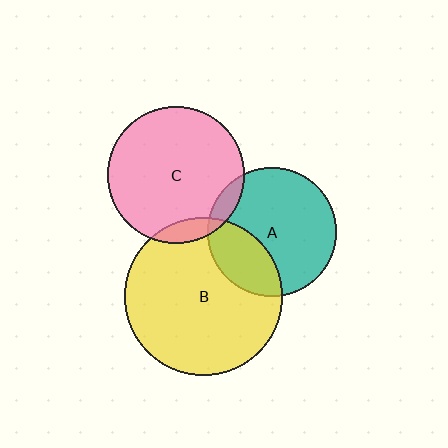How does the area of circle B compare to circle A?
Approximately 1.5 times.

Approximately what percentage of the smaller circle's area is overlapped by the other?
Approximately 10%.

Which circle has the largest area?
Circle B (yellow).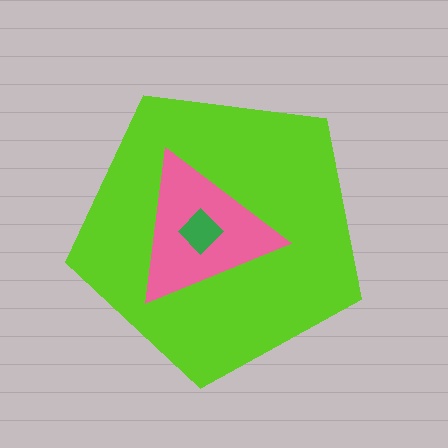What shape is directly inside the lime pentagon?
The pink triangle.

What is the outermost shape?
The lime pentagon.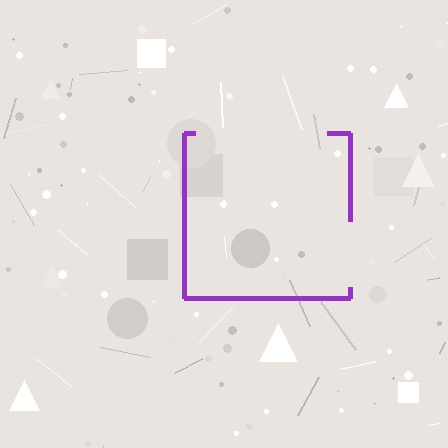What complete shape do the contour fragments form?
The contour fragments form a square.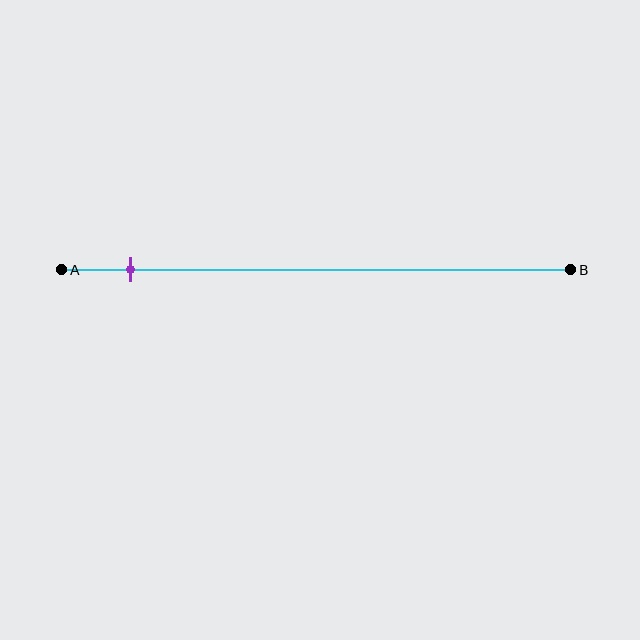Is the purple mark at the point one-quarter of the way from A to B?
No, the mark is at about 15% from A, not at the 25% one-quarter point.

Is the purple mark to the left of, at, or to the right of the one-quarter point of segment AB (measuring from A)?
The purple mark is to the left of the one-quarter point of segment AB.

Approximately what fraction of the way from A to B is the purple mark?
The purple mark is approximately 15% of the way from A to B.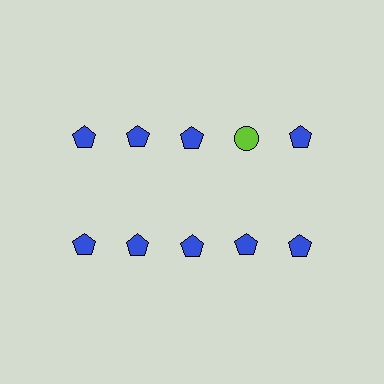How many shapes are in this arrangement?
There are 10 shapes arranged in a grid pattern.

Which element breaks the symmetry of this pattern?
The lime circle in the top row, second from right column breaks the symmetry. All other shapes are blue pentagons.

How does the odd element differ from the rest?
It differs in both color (lime instead of blue) and shape (circle instead of pentagon).